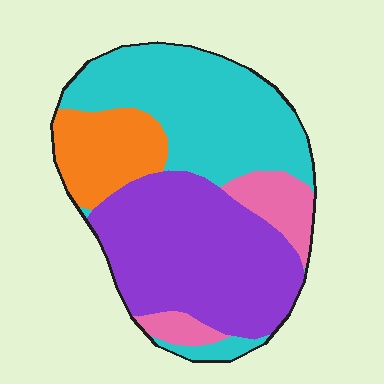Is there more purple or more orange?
Purple.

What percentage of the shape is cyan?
Cyan takes up between a quarter and a half of the shape.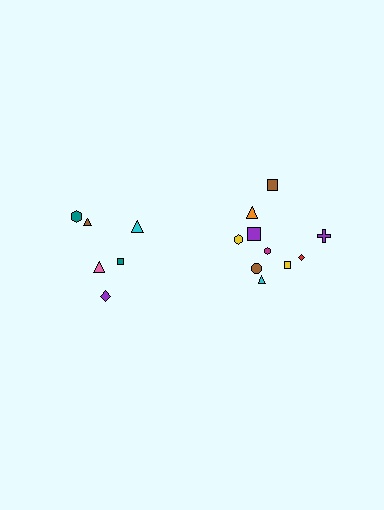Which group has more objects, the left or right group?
The right group.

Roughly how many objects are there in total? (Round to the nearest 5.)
Roughly 15 objects in total.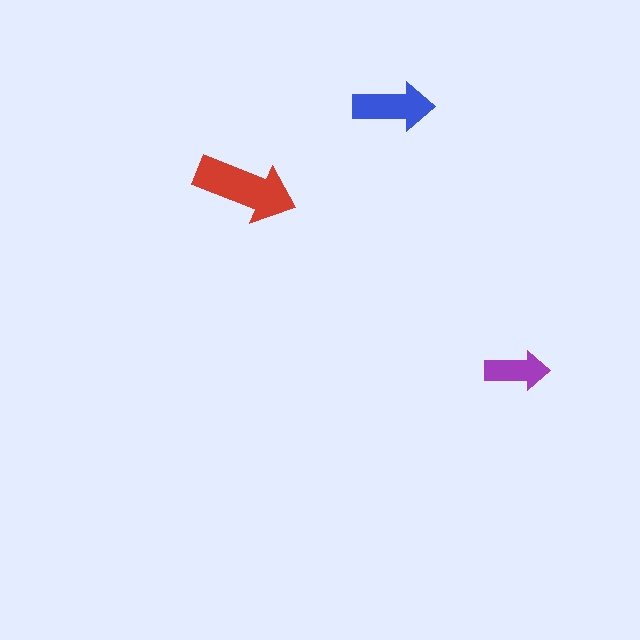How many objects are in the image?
There are 3 objects in the image.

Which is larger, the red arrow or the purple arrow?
The red one.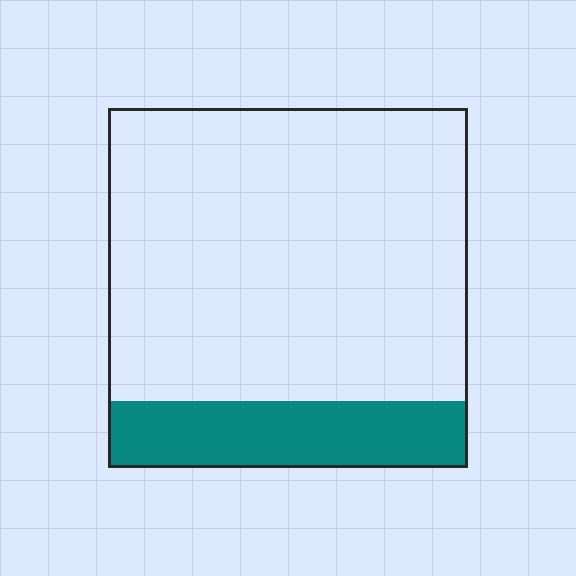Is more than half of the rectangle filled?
No.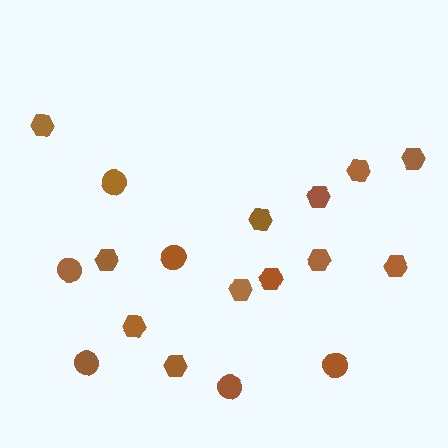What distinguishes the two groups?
There are 2 groups: one group of hexagons (12) and one group of circles (6).